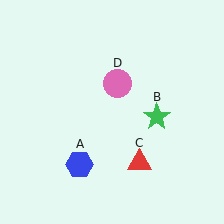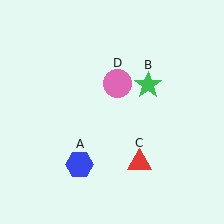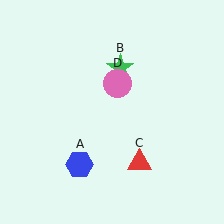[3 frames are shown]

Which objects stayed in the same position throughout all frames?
Blue hexagon (object A) and red triangle (object C) and pink circle (object D) remained stationary.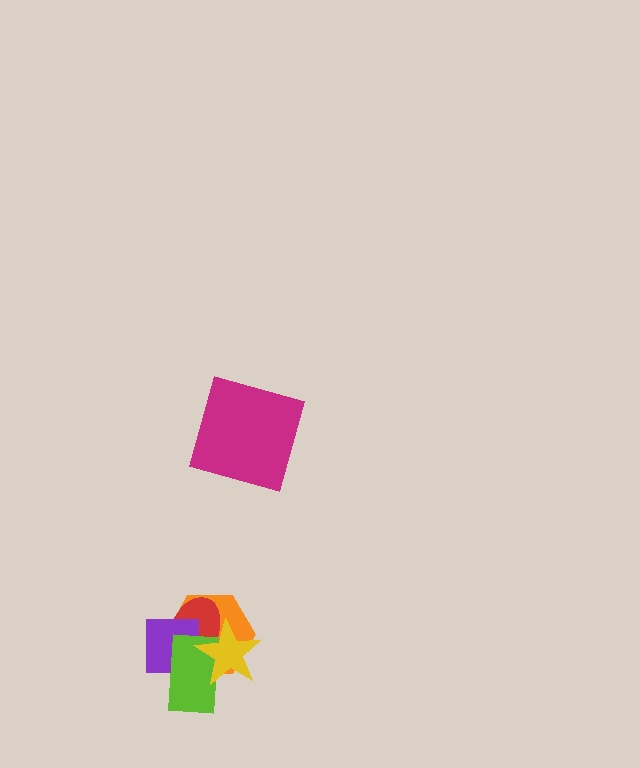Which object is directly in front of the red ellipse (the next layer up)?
The purple square is directly in front of the red ellipse.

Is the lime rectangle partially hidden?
Yes, it is partially covered by another shape.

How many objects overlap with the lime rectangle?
4 objects overlap with the lime rectangle.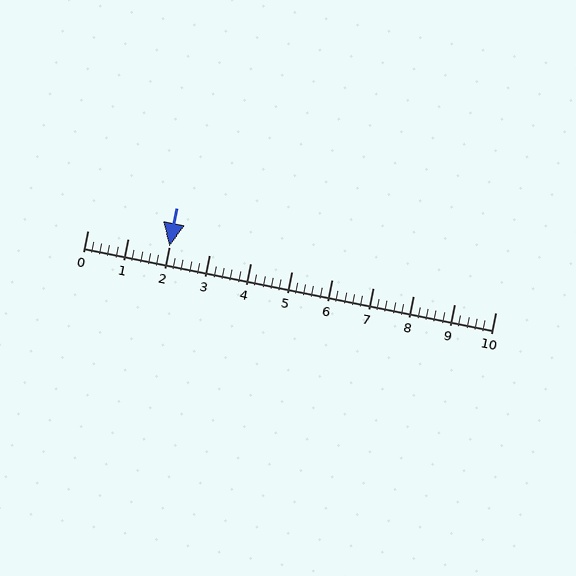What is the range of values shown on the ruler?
The ruler shows values from 0 to 10.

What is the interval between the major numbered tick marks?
The major tick marks are spaced 1 units apart.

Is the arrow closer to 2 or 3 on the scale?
The arrow is closer to 2.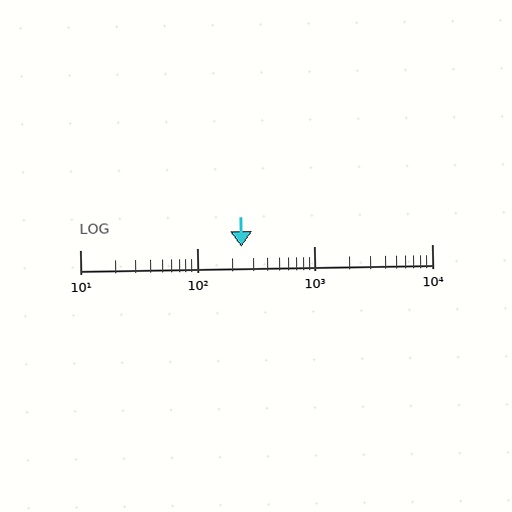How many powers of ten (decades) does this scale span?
The scale spans 3 decades, from 10 to 10000.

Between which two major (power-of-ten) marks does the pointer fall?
The pointer is between 100 and 1000.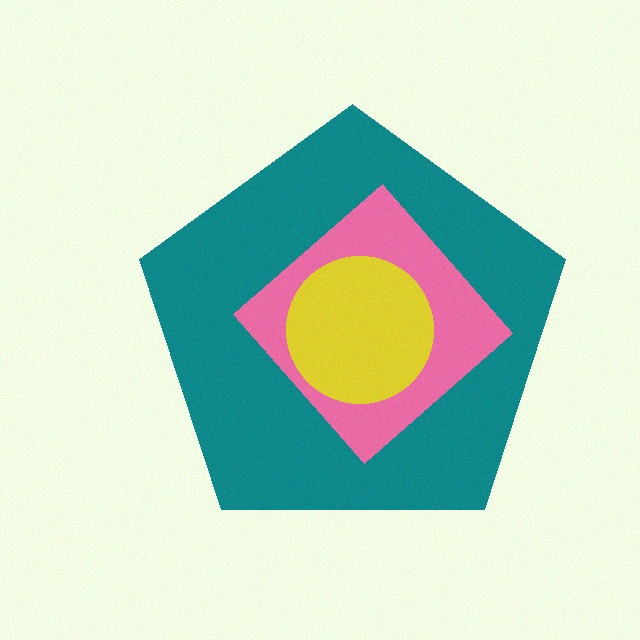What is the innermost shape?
The yellow circle.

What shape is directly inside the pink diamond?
The yellow circle.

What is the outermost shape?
The teal pentagon.